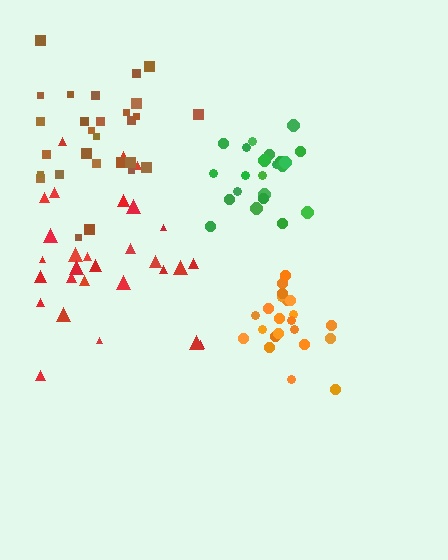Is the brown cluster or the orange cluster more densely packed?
Orange.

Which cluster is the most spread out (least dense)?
Red.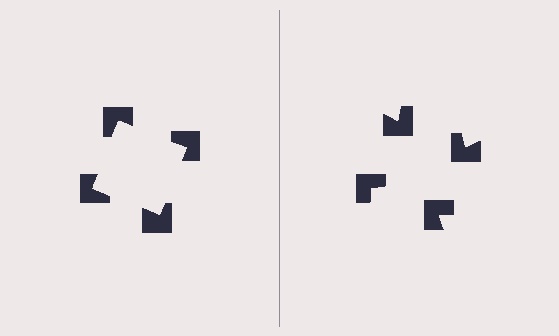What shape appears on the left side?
An illusory square.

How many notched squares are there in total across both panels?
8 — 4 on each side.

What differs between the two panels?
The notched squares are positioned identically on both sides; only the wedge orientations differ. On the left they align to a square; on the right they are misaligned.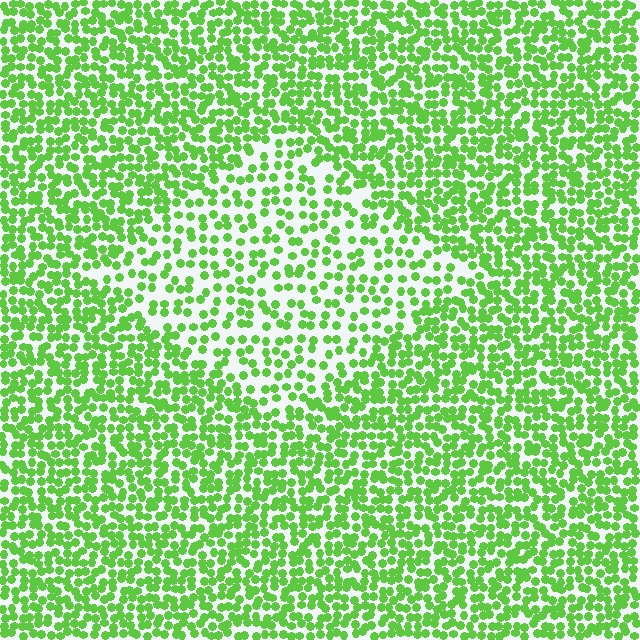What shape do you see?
I see a diamond.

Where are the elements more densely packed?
The elements are more densely packed outside the diamond boundary.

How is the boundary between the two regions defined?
The boundary is defined by a change in element density (approximately 1.9x ratio). All elements are the same color, size, and shape.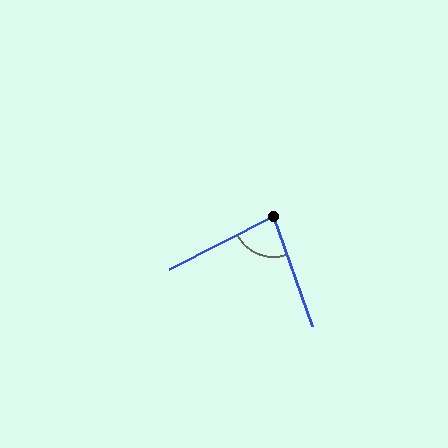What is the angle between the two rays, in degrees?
Approximately 82 degrees.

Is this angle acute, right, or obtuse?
It is acute.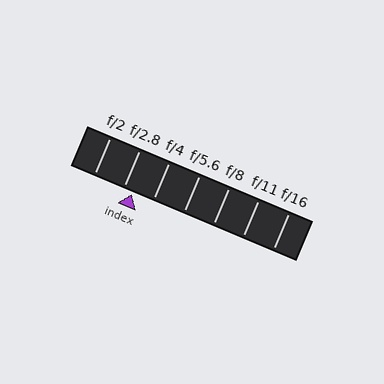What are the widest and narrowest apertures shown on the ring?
The widest aperture shown is f/2 and the narrowest is f/16.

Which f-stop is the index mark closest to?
The index mark is closest to f/2.8.